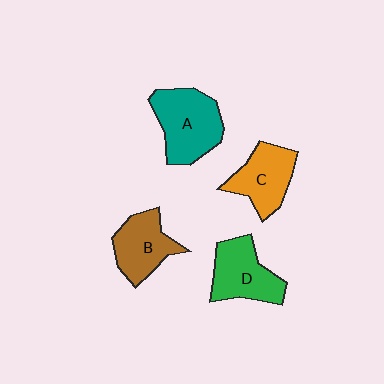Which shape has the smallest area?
Shape B (brown).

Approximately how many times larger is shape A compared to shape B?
Approximately 1.3 times.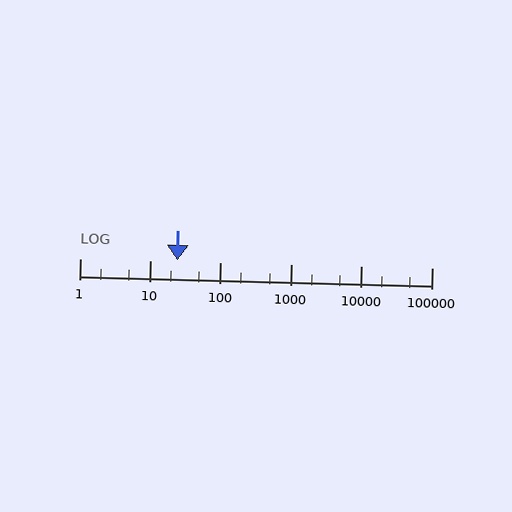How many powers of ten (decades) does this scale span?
The scale spans 5 decades, from 1 to 100000.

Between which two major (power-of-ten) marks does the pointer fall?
The pointer is between 10 and 100.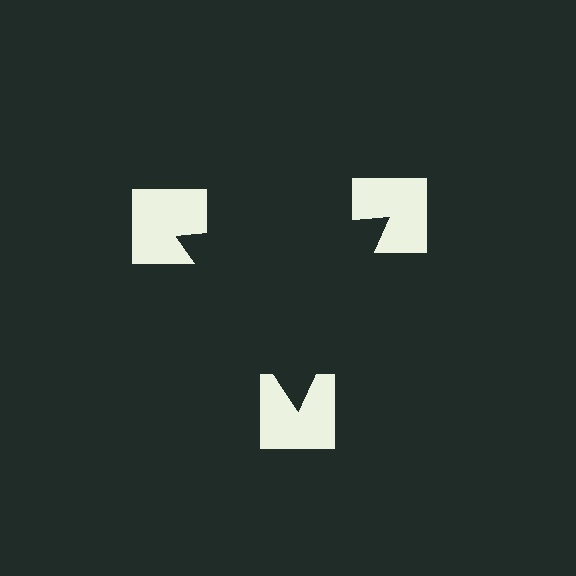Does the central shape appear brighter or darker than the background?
It typically appears slightly darker than the background, even though no actual brightness change is drawn.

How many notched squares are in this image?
There are 3 — one at each vertex of the illusory triangle.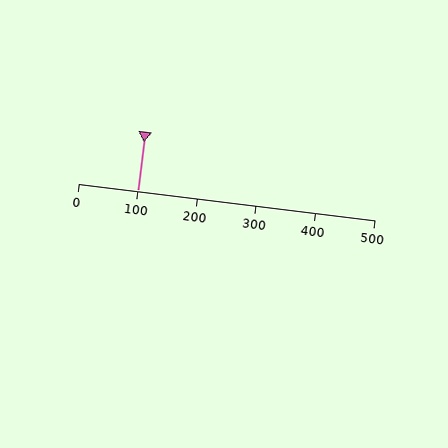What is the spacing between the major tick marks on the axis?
The major ticks are spaced 100 apart.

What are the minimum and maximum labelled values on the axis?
The axis runs from 0 to 500.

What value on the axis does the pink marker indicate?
The marker indicates approximately 100.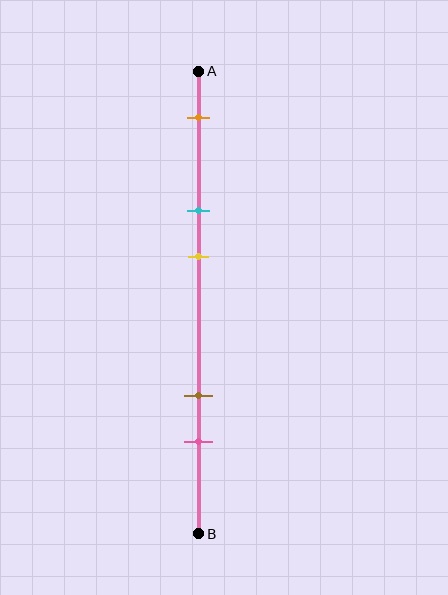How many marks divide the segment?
There are 5 marks dividing the segment.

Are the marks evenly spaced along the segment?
No, the marks are not evenly spaced.